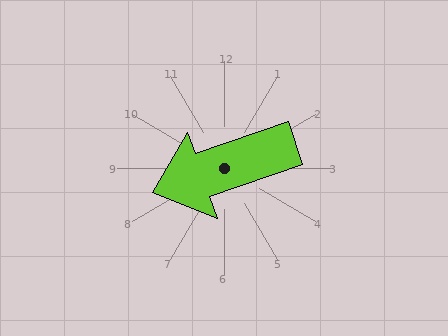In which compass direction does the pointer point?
West.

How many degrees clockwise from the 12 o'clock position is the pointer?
Approximately 251 degrees.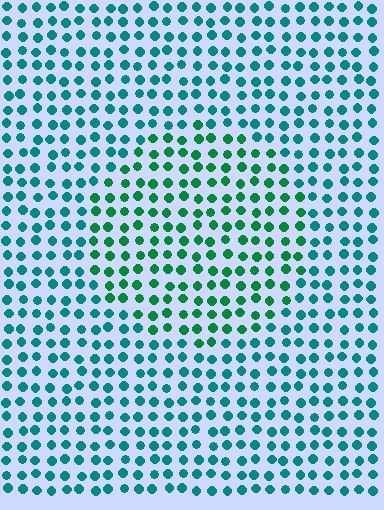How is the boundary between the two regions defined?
The boundary is defined purely by a slight shift in hue (about 33 degrees). Spacing, size, and orientation are identical on both sides.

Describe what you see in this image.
The image is filled with small teal elements in a uniform arrangement. A circle-shaped region is visible where the elements are tinted to a slightly different hue, forming a subtle color boundary.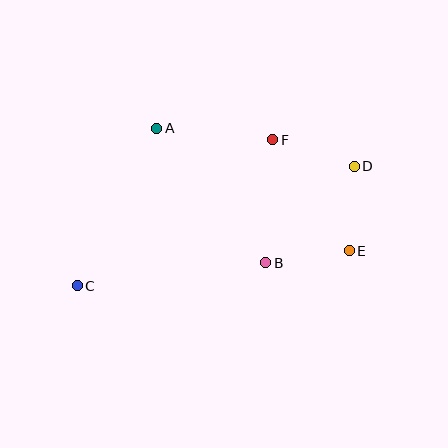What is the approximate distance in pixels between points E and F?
The distance between E and F is approximately 135 pixels.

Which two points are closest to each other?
Points B and E are closest to each other.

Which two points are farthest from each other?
Points C and D are farthest from each other.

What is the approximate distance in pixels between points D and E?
The distance between D and E is approximately 84 pixels.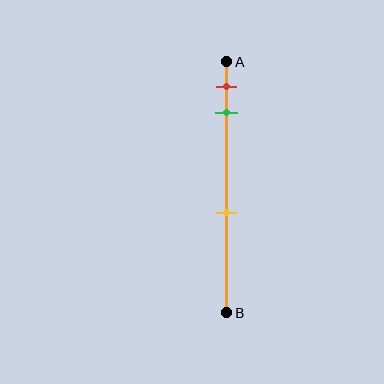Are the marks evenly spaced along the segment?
No, the marks are not evenly spaced.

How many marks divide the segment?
There are 3 marks dividing the segment.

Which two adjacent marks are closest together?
The red and green marks are the closest adjacent pair.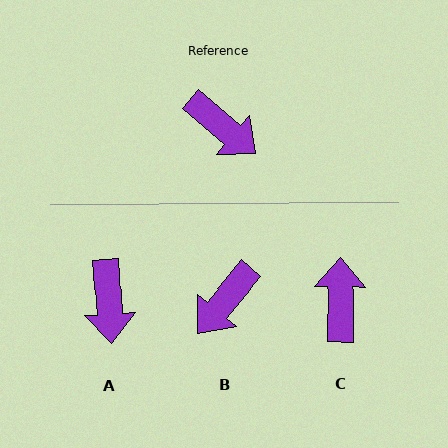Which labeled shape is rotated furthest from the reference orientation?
C, about 130 degrees away.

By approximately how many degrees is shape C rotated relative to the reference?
Approximately 130 degrees counter-clockwise.